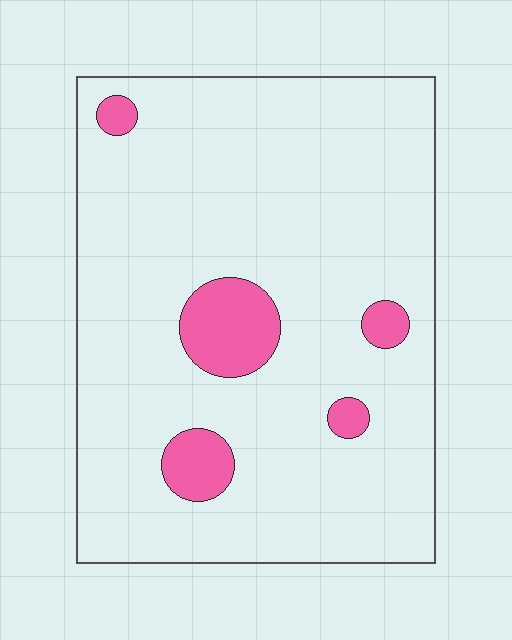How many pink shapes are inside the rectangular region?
5.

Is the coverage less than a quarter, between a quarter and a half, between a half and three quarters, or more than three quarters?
Less than a quarter.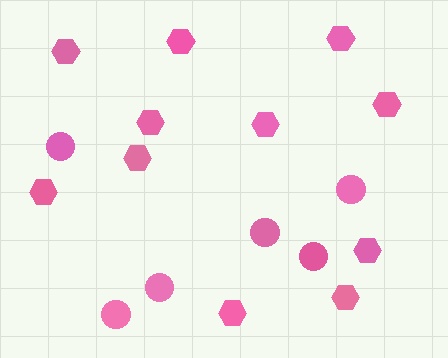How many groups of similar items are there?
There are 2 groups: one group of hexagons (11) and one group of circles (6).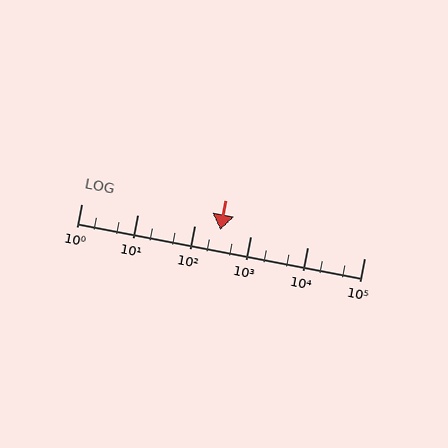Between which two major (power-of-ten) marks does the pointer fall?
The pointer is between 100 and 1000.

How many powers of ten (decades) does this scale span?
The scale spans 5 decades, from 1 to 100000.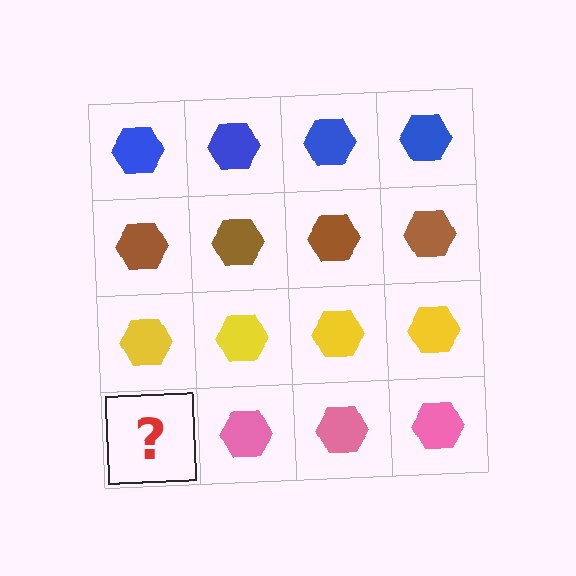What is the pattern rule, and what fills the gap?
The rule is that each row has a consistent color. The gap should be filled with a pink hexagon.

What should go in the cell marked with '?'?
The missing cell should contain a pink hexagon.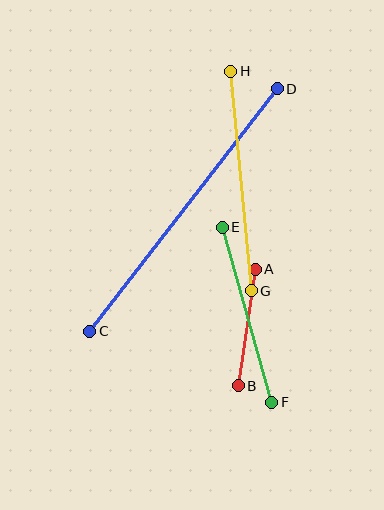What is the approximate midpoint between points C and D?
The midpoint is at approximately (183, 210) pixels.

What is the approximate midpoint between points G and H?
The midpoint is at approximately (241, 181) pixels.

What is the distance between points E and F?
The distance is approximately 182 pixels.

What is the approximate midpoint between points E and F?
The midpoint is at approximately (247, 315) pixels.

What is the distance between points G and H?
The distance is approximately 220 pixels.